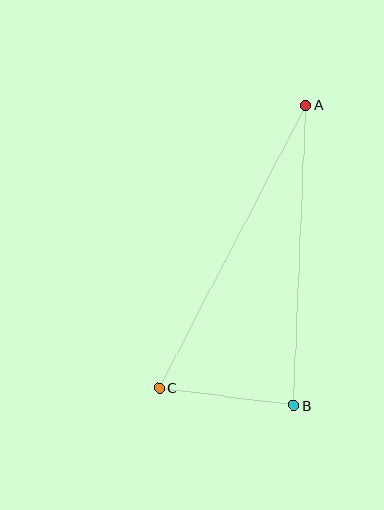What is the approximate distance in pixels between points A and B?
The distance between A and B is approximately 301 pixels.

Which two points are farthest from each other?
Points A and C are farthest from each other.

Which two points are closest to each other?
Points B and C are closest to each other.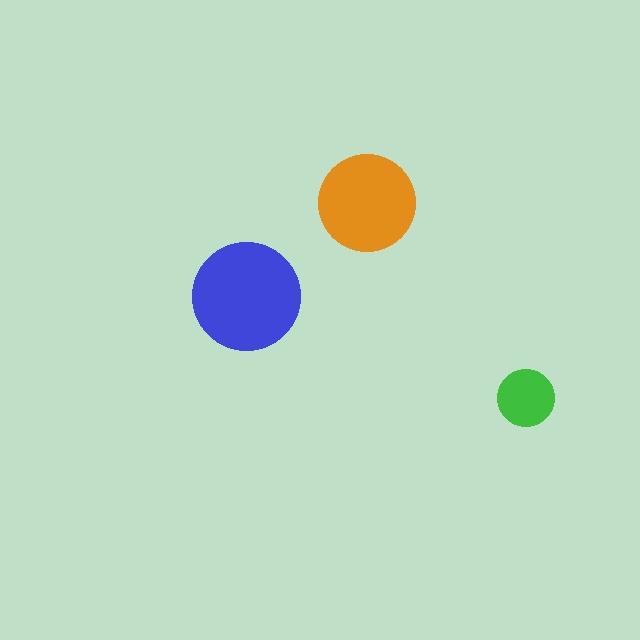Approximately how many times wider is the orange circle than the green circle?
About 1.5 times wider.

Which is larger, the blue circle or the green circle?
The blue one.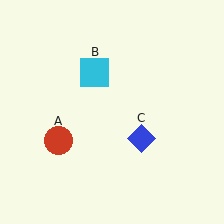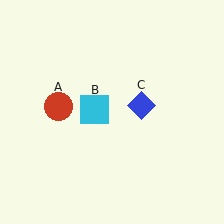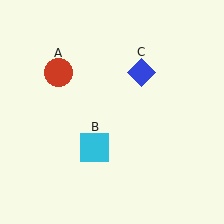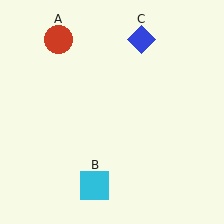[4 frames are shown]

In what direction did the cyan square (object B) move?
The cyan square (object B) moved down.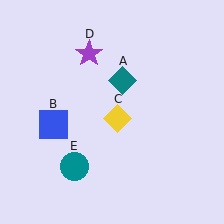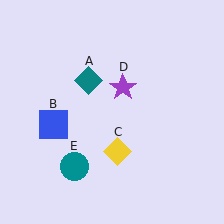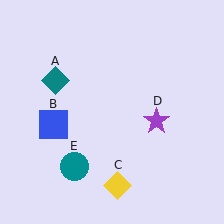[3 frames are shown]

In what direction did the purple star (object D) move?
The purple star (object D) moved down and to the right.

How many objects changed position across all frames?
3 objects changed position: teal diamond (object A), yellow diamond (object C), purple star (object D).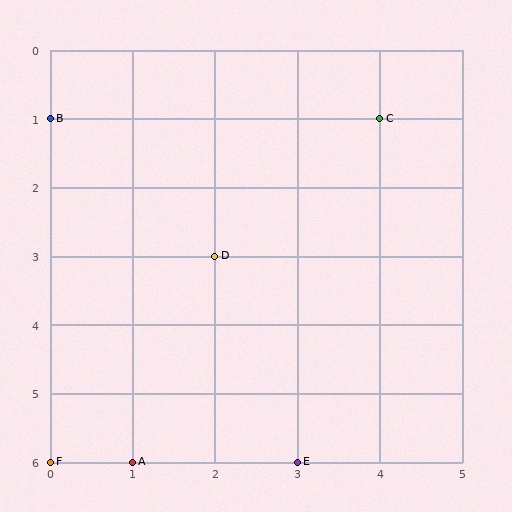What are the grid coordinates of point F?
Point F is at grid coordinates (0, 6).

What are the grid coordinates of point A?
Point A is at grid coordinates (1, 6).